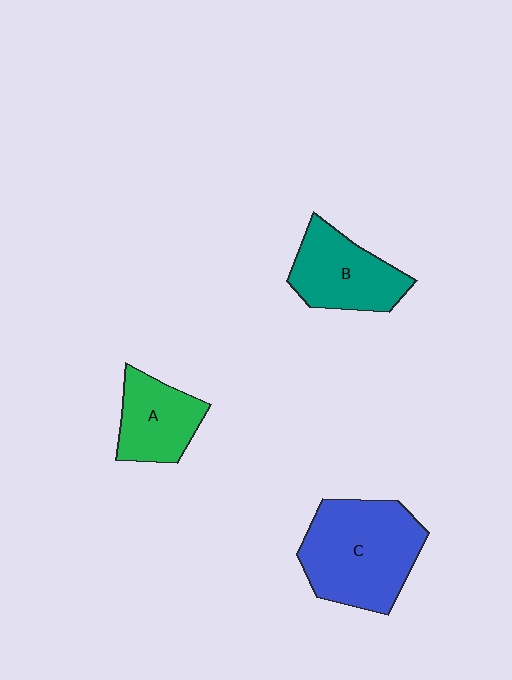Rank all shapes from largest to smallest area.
From largest to smallest: C (blue), B (teal), A (green).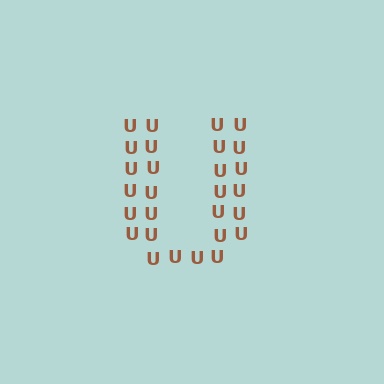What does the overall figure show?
The overall figure shows the letter U.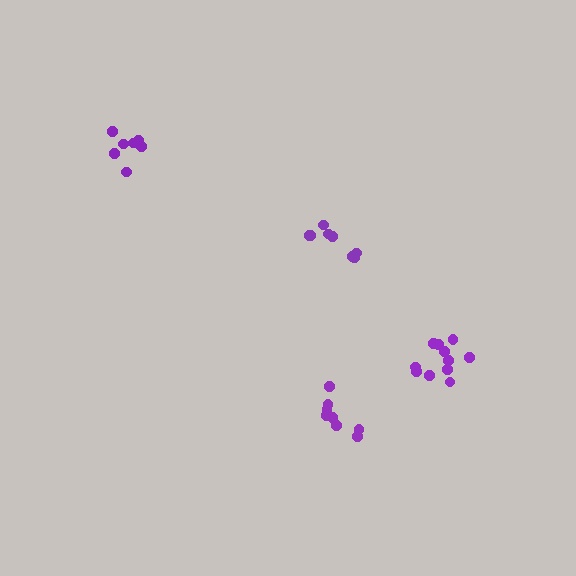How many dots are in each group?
Group 1: 8 dots, Group 2: 11 dots, Group 3: 8 dots, Group 4: 7 dots (34 total).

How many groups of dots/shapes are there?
There are 4 groups.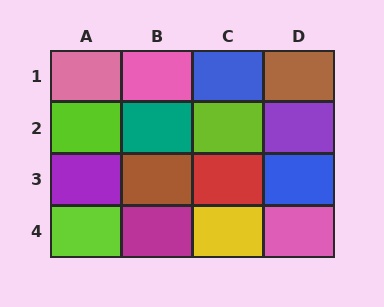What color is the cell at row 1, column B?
Pink.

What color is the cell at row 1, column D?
Brown.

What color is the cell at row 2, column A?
Lime.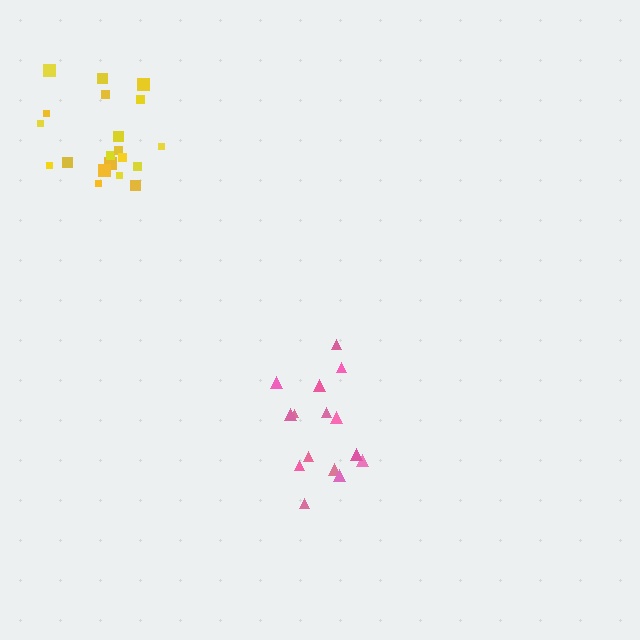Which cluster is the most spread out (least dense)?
Pink.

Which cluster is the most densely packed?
Yellow.